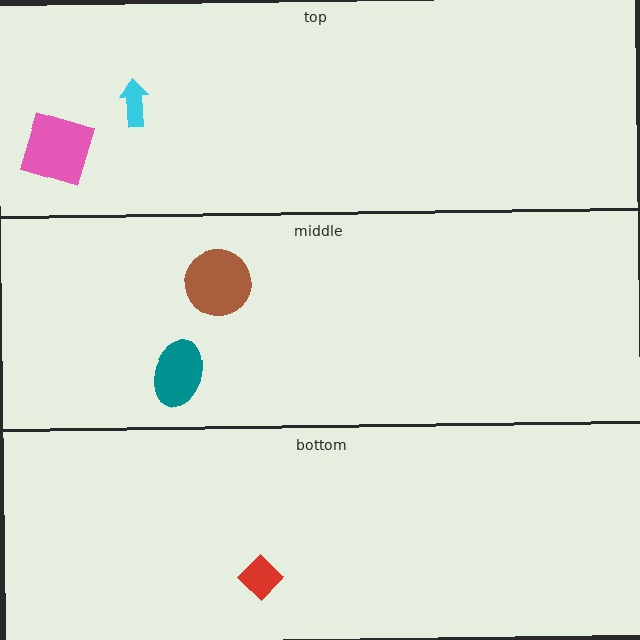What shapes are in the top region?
The cyan arrow, the pink square.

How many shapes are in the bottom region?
1.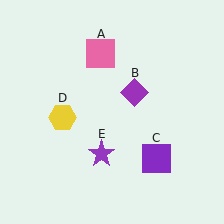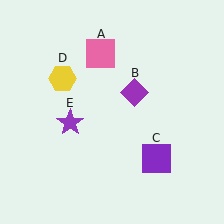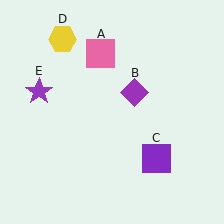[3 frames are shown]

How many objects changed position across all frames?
2 objects changed position: yellow hexagon (object D), purple star (object E).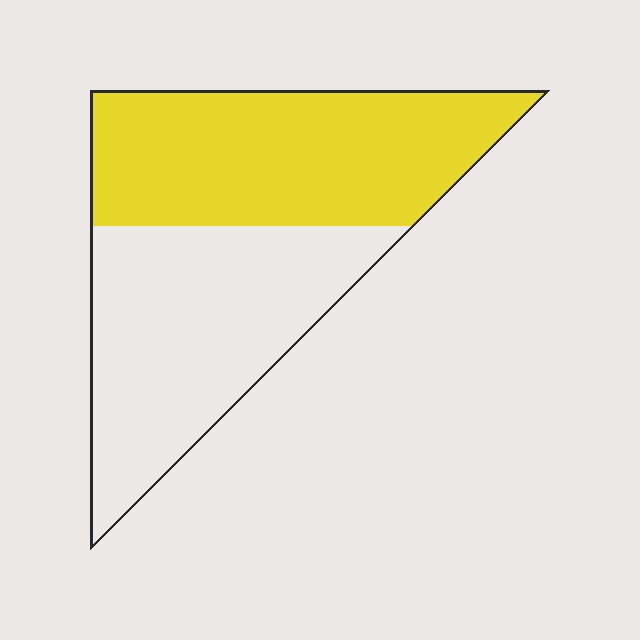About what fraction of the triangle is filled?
About one half (1/2).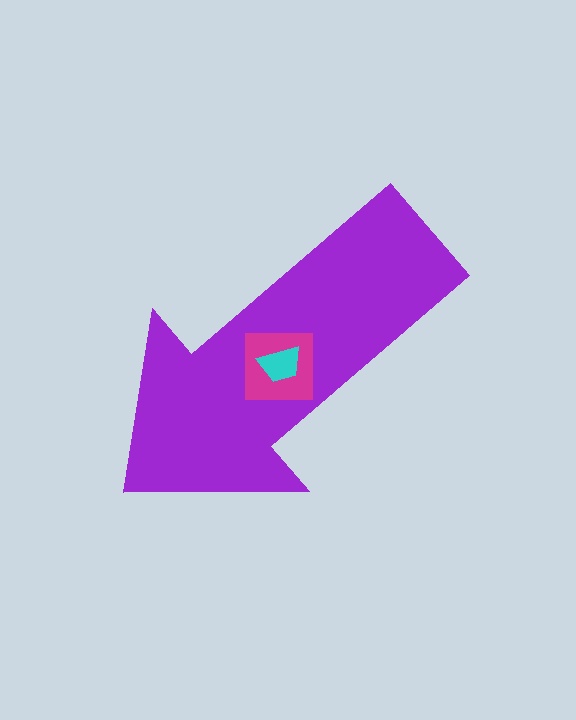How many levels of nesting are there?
3.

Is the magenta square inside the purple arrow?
Yes.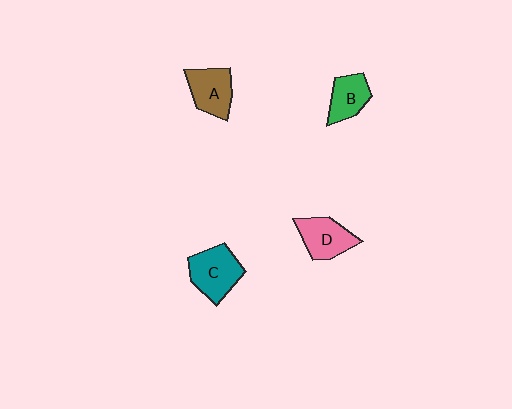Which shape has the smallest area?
Shape B (green).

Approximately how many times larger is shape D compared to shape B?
Approximately 1.2 times.